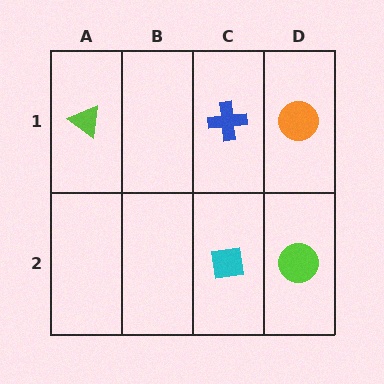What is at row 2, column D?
A lime circle.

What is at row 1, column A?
A lime triangle.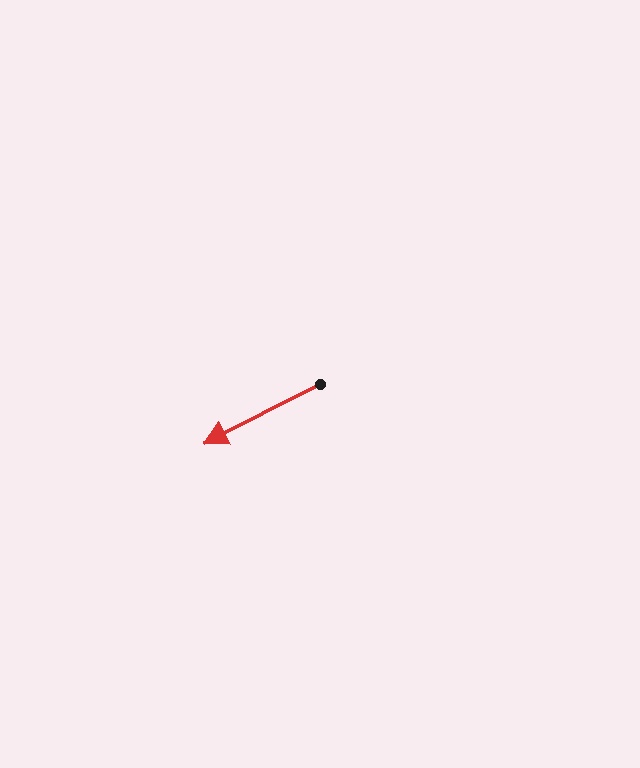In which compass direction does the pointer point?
Southwest.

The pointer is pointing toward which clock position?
Roughly 8 o'clock.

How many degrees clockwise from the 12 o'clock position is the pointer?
Approximately 243 degrees.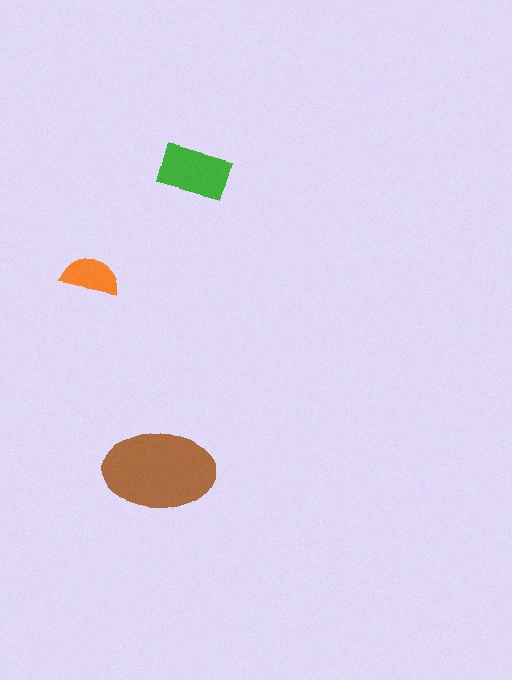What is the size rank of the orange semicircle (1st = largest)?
3rd.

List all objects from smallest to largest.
The orange semicircle, the green rectangle, the brown ellipse.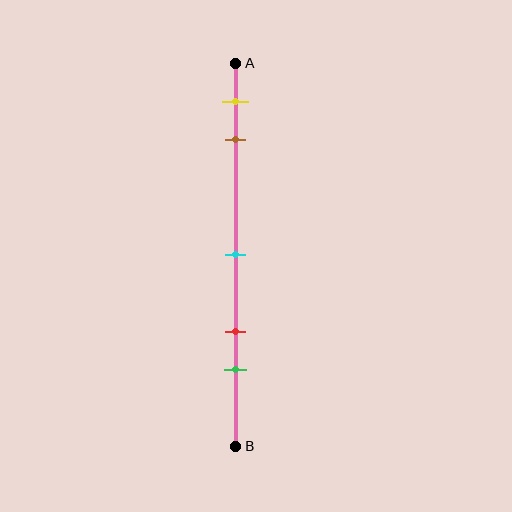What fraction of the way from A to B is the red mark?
The red mark is approximately 70% (0.7) of the way from A to B.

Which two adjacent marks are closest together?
The yellow and brown marks are the closest adjacent pair.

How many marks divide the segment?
There are 5 marks dividing the segment.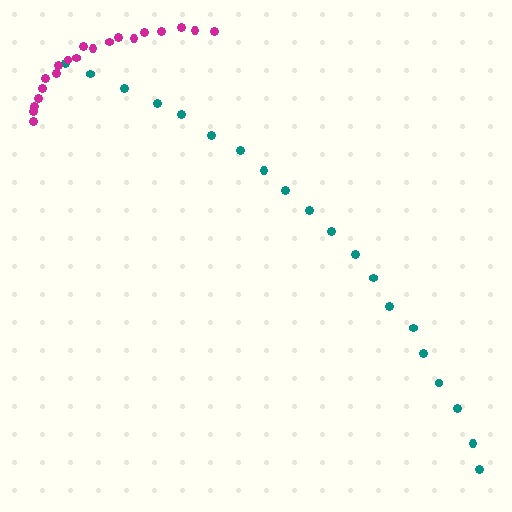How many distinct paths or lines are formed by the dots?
There are 2 distinct paths.